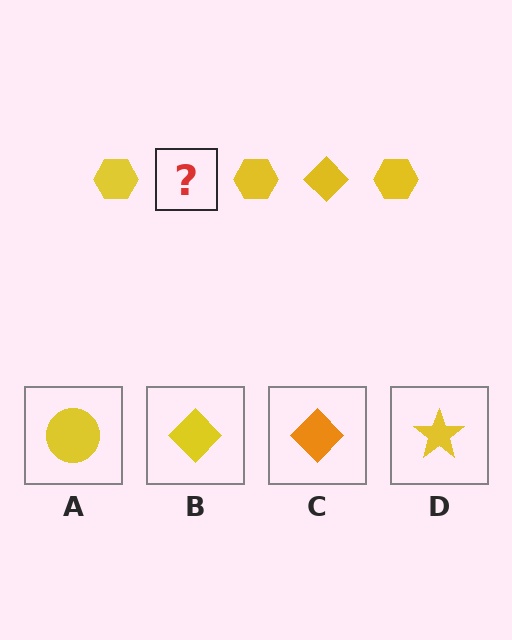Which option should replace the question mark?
Option B.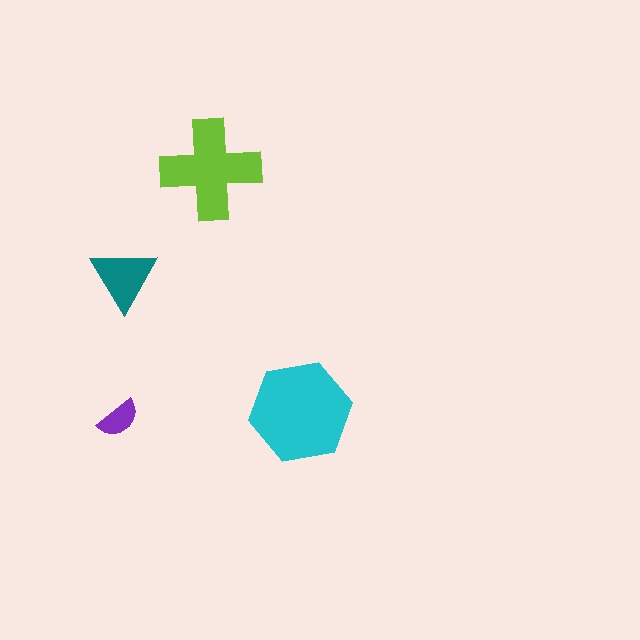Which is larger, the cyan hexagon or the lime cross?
The cyan hexagon.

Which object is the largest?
The cyan hexagon.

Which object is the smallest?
The purple semicircle.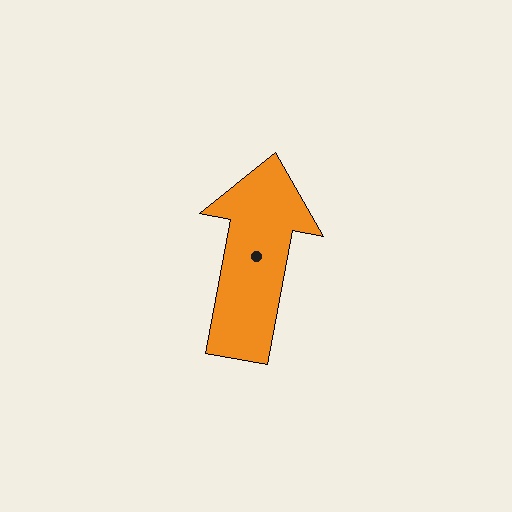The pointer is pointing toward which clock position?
Roughly 12 o'clock.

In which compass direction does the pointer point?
North.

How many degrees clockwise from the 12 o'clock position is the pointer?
Approximately 11 degrees.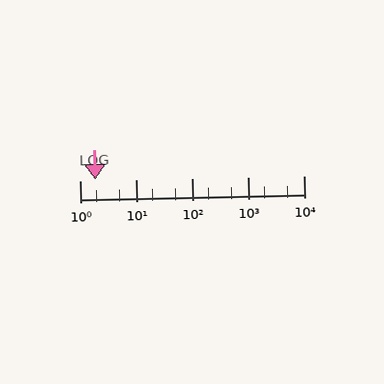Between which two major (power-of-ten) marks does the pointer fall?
The pointer is between 1 and 10.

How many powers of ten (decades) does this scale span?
The scale spans 4 decades, from 1 to 10000.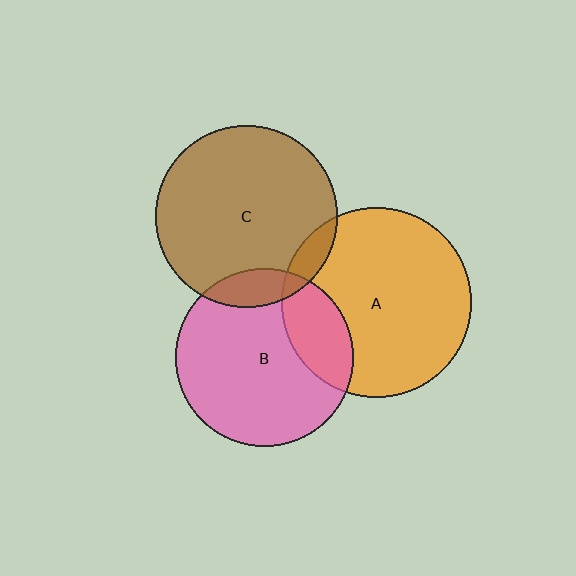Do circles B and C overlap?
Yes.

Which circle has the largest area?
Circle A (orange).